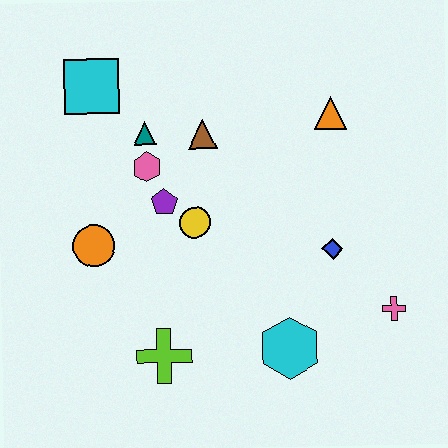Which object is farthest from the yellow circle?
The pink cross is farthest from the yellow circle.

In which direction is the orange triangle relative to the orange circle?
The orange triangle is to the right of the orange circle.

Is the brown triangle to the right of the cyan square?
Yes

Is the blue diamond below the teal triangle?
Yes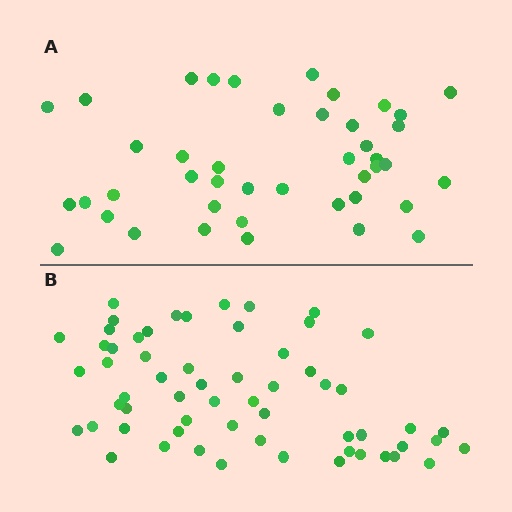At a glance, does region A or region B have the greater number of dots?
Region B (the bottom region) has more dots.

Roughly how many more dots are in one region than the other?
Region B has approximately 15 more dots than region A.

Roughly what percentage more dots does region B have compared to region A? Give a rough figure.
About 40% more.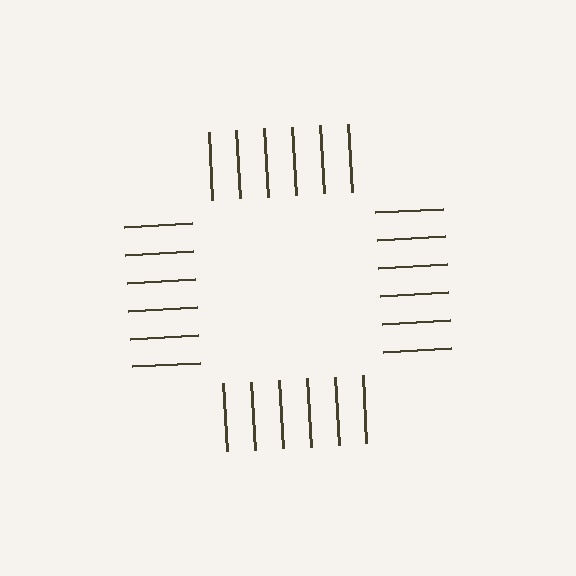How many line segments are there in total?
24 — 6 along each of the 4 edges.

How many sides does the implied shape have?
4 sides — the line-ends trace a square.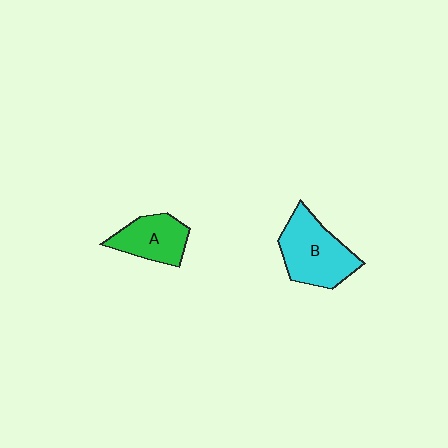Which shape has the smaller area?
Shape A (green).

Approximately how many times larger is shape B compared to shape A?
Approximately 1.4 times.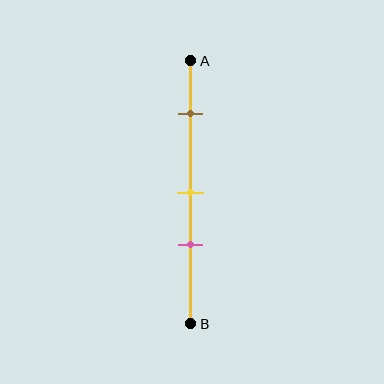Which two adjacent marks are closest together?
The yellow and pink marks are the closest adjacent pair.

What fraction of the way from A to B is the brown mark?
The brown mark is approximately 20% (0.2) of the way from A to B.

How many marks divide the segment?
There are 3 marks dividing the segment.